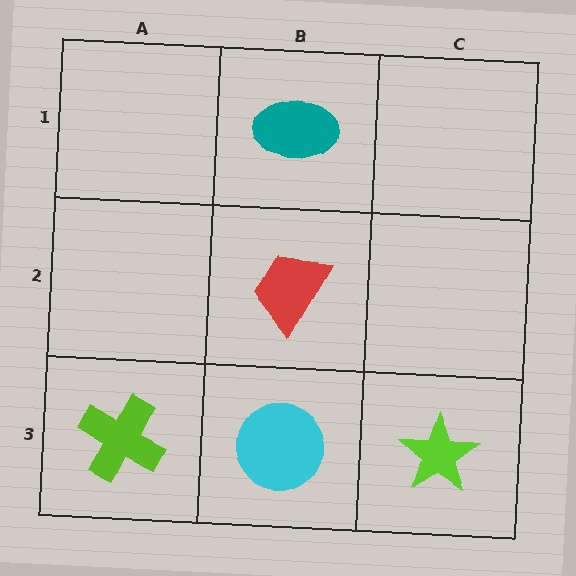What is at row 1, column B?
A teal ellipse.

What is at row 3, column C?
A lime star.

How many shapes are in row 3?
3 shapes.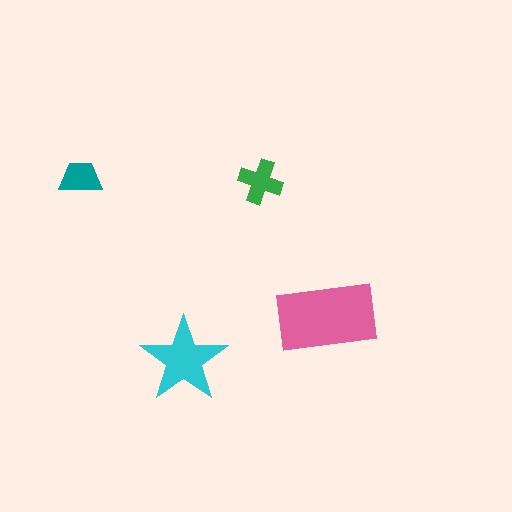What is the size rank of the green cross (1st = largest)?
3rd.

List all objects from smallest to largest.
The teal trapezoid, the green cross, the cyan star, the pink rectangle.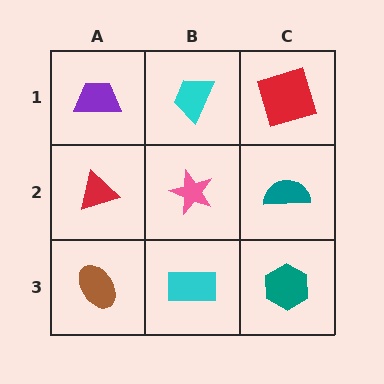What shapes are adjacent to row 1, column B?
A pink star (row 2, column B), a purple trapezoid (row 1, column A), a red square (row 1, column C).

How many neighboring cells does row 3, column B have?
3.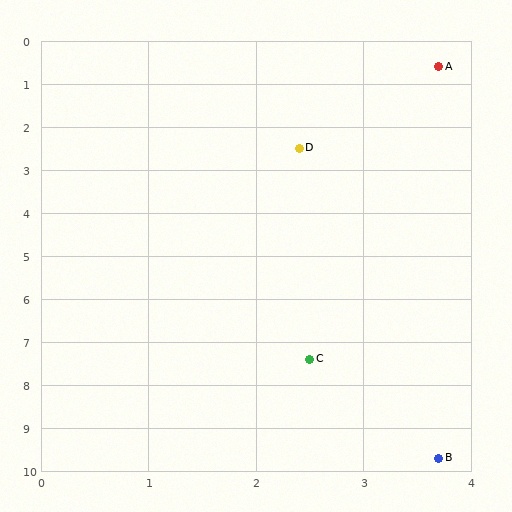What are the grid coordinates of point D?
Point D is at approximately (2.4, 2.5).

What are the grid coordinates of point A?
Point A is at approximately (3.7, 0.6).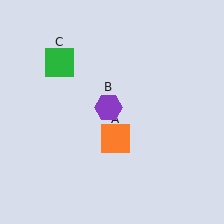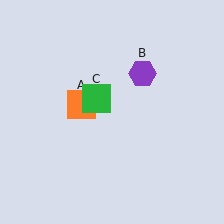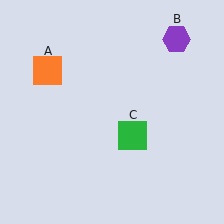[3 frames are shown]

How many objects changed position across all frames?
3 objects changed position: orange square (object A), purple hexagon (object B), green square (object C).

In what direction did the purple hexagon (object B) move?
The purple hexagon (object B) moved up and to the right.